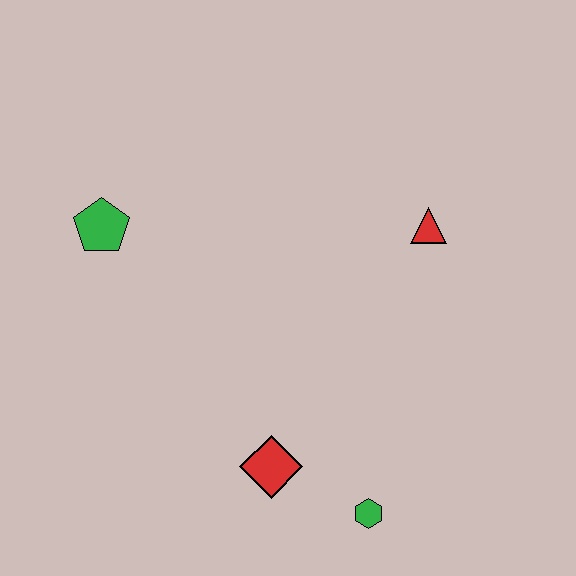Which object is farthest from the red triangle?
The green pentagon is farthest from the red triangle.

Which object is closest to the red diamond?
The green hexagon is closest to the red diamond.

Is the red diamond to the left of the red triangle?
Yes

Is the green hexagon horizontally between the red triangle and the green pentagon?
Yes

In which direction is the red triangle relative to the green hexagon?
The red triangle is above the green hexagon.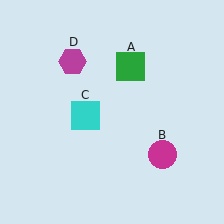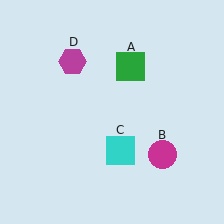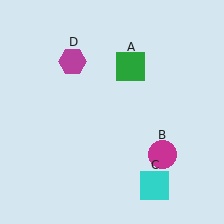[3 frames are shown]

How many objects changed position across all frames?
1 object changed position: cyan square (object C).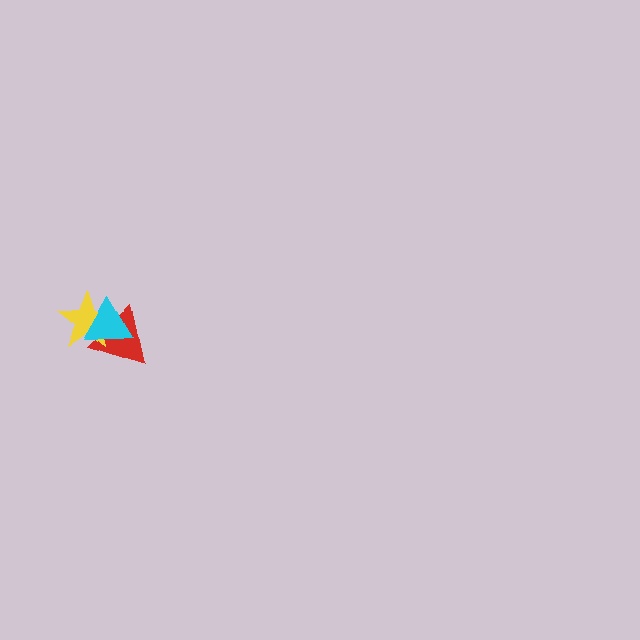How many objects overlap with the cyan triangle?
2 objects overlap with the cyan triangle.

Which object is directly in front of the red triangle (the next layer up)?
The yellow star is directly in front of the red triangle.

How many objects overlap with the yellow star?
2 objects overlap with the yellow star.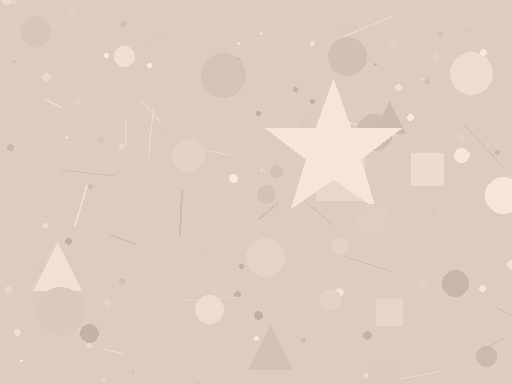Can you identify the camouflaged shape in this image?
The camouflaged shape is a star.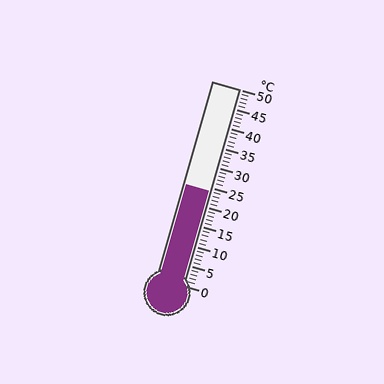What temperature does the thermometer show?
The thermometer shows approximately 24°C.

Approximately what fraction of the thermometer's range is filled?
The thermometer is filled to approximately 50% of its range.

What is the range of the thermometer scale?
The thermometer scale ranges from 0°C to 50°C.